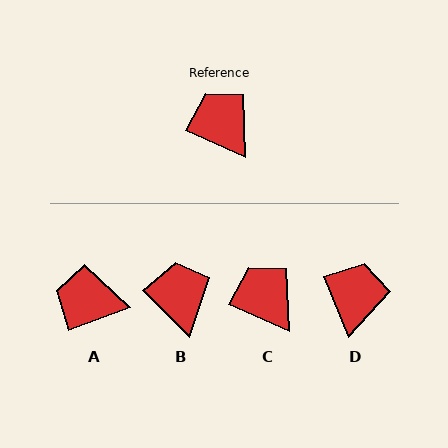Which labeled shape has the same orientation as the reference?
C.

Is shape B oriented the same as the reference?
No, it is off by about 21 degrees.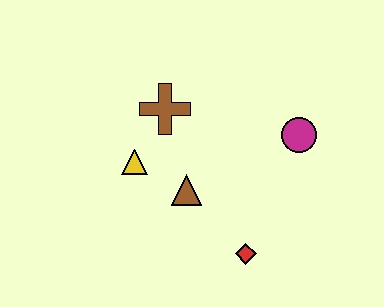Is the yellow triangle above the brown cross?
No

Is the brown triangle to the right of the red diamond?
No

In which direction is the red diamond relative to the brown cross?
The red diamond is below the brown cross.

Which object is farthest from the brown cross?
The red diamond is farthest from the brown cross.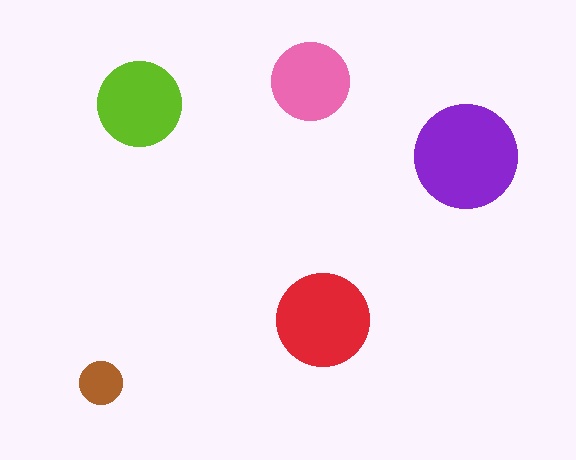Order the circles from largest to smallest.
the purple one, the red one, the lime one, the pink one, the brown one.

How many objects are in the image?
There are 5 objects in the image.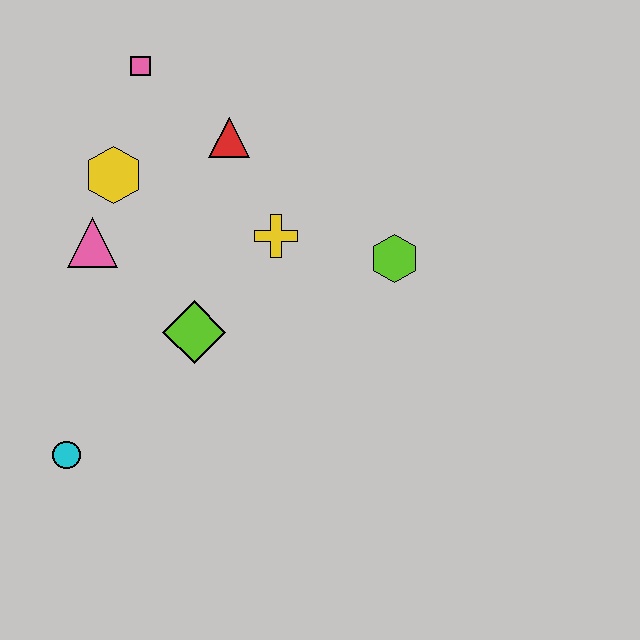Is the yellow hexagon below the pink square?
Yes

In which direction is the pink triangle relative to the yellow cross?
The pink triangle is to the left of the yellow cross.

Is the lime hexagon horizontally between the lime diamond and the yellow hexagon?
No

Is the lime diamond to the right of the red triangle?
No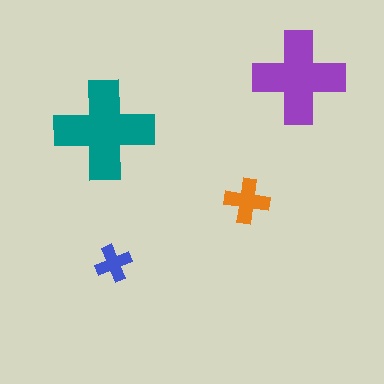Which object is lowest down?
The blue cross is bottommost.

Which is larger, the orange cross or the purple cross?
The purple one.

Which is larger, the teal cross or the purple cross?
The teal one.